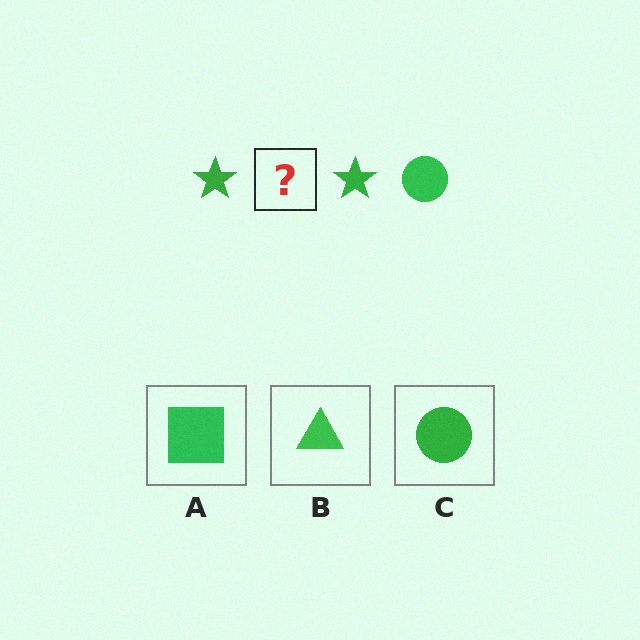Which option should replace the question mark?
Option C.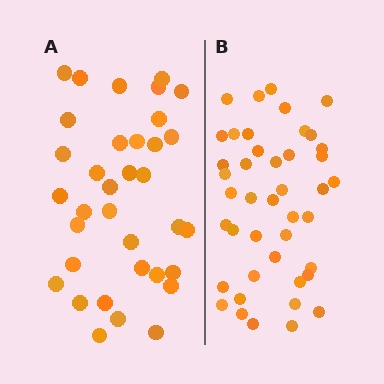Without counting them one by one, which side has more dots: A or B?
Region B (the right region) has more dots.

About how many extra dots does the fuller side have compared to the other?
Region B has roughly 8 or so more dots than region A.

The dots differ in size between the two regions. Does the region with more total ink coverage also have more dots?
No. Region A has more total ink coverage because its dots are larger, but region B actually contains more individual dots. Total area can be misleading — the number of items is what matters here.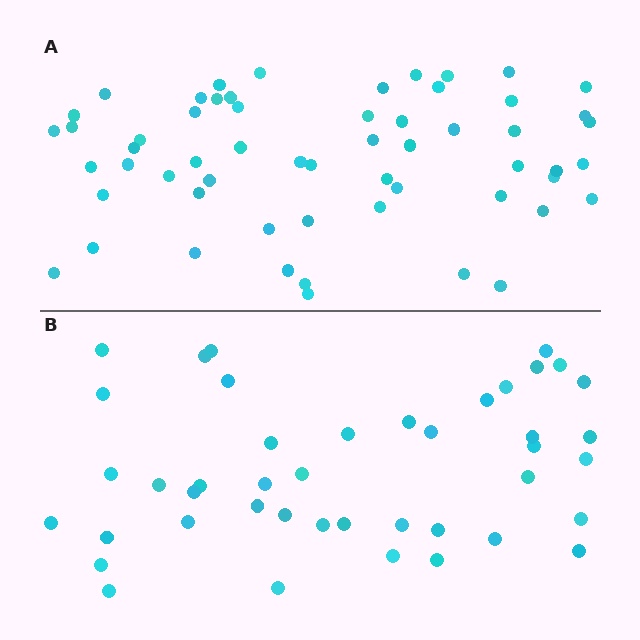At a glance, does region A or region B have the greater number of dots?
Region A (the top region) has more dots.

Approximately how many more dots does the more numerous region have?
Region A has approximately 15 more dots than region B.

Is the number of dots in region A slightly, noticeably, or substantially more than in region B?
Region A has noticeably more, but not dramatically so. The ratio is roughly 1.3 to 1.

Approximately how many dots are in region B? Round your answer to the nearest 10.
About 40 dots. (The exact count is 43, which rounds to 40.)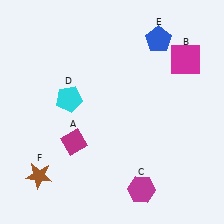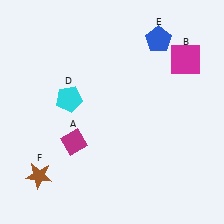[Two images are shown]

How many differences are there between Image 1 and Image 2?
There is 1 difference between the two images.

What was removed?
The magenta hexagon (C) was removed in Image 2.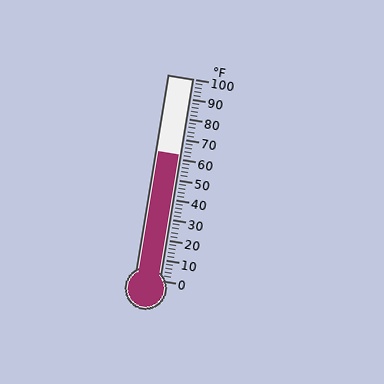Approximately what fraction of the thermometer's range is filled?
The thermometer is filled to approximately 60% of its range.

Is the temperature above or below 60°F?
The temperature is above 60°F.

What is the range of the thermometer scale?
The thermometer scale ranges from 0°F to 100°F.